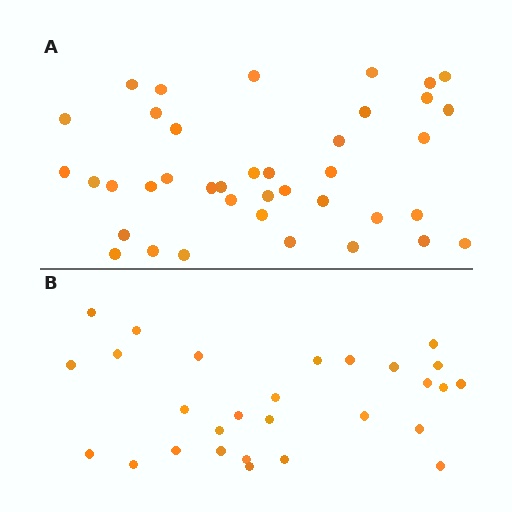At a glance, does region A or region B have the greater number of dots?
Region A (the top region) has more dots.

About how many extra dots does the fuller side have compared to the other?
Region A has roughly 12 or so more dots than region B.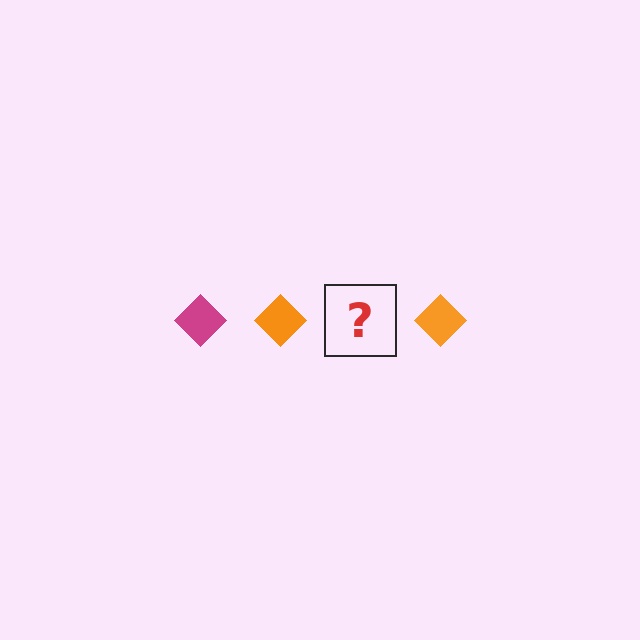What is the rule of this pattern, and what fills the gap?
The rule is that the pattern cycles through magenta, orange diamonds. The gap should be filled with a magenta diamond.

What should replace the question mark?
The question mark should be replaced with a magenta diamond.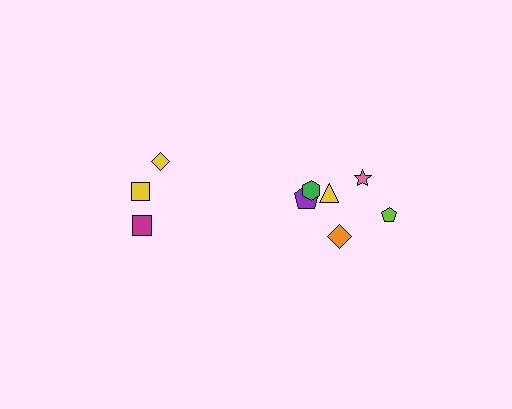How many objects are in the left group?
There are 3 objects.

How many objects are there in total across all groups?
There are 9 objects.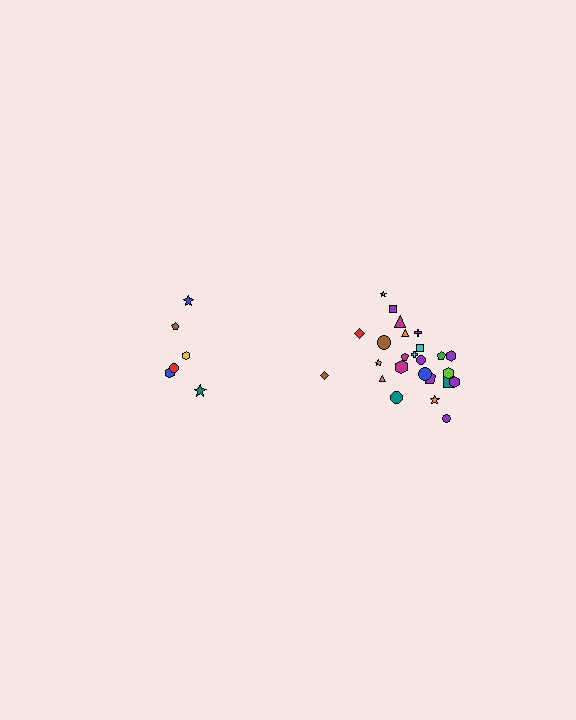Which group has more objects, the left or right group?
The right group.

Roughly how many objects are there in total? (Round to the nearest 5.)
Roughly 30 objects in total.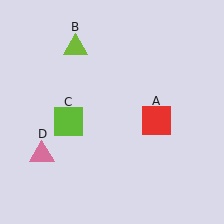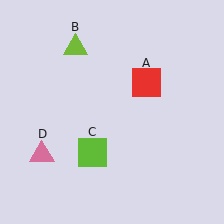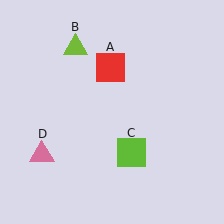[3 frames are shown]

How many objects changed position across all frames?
2 objects changed position: red square (object A), lime square (object C).